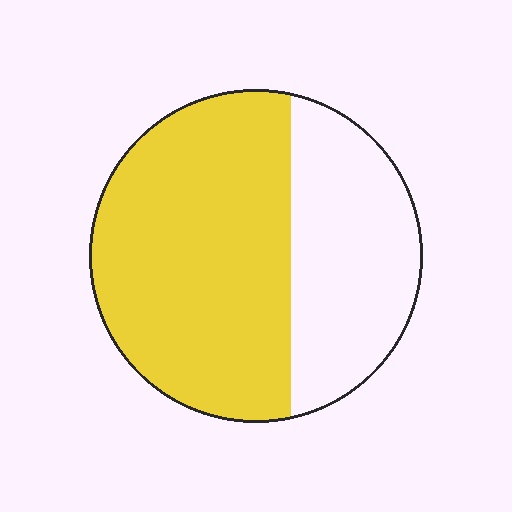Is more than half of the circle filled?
Yes.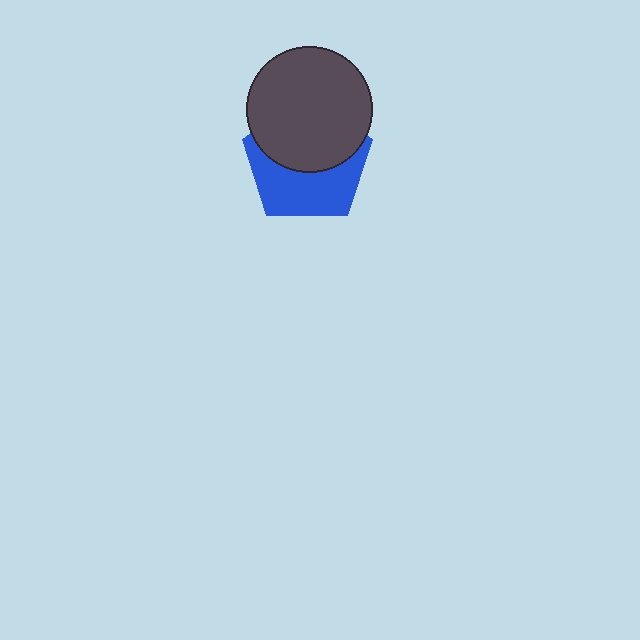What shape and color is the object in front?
The object in front is a dark gray circle.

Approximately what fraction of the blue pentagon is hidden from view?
Roughly 51% of the blue pentagon is hidden behind the dark gray circle.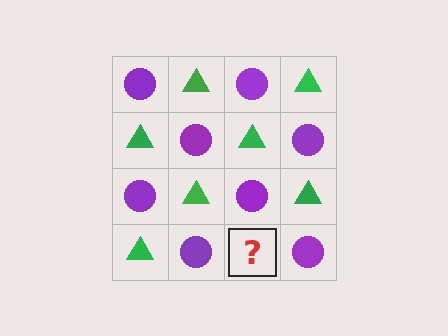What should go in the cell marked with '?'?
The missing cell should contain a green triangle.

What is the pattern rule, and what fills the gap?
The rule is that it alternates purple circle and green triangle in a checkerboard pattern. The gap should be filled with a green triangle.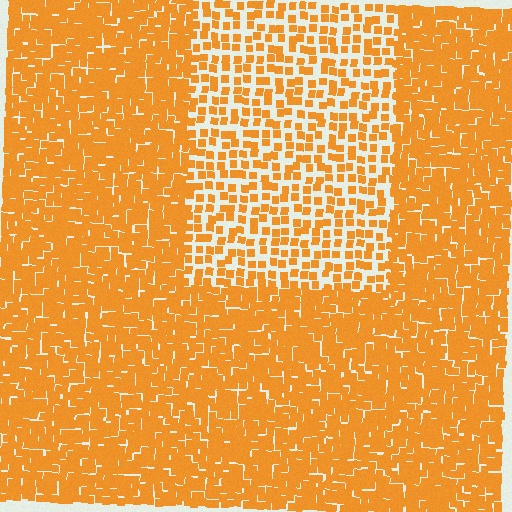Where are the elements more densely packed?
The elements are more densely packed outside the rectangle boundary.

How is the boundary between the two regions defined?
The boundary is defined by a change in element density (approximately 2.1x ratio). All elements are the same color, size, and shape.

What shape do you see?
I see a rectangle.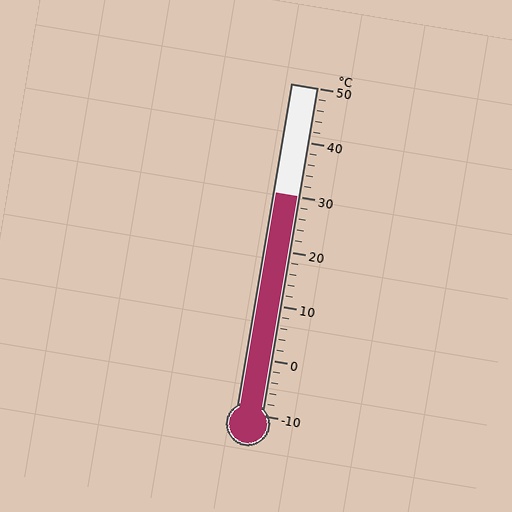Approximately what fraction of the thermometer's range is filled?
The thermometer is filled to approximately 65% of its range.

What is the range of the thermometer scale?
The thermometer scale ranges from -10°C to 50°C.